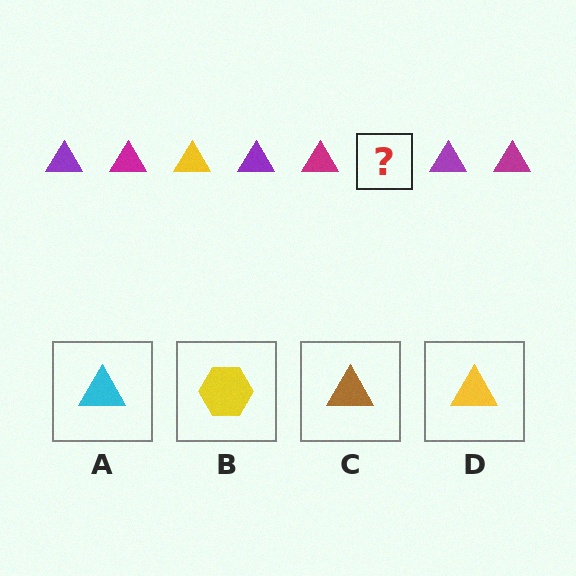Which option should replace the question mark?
Option D.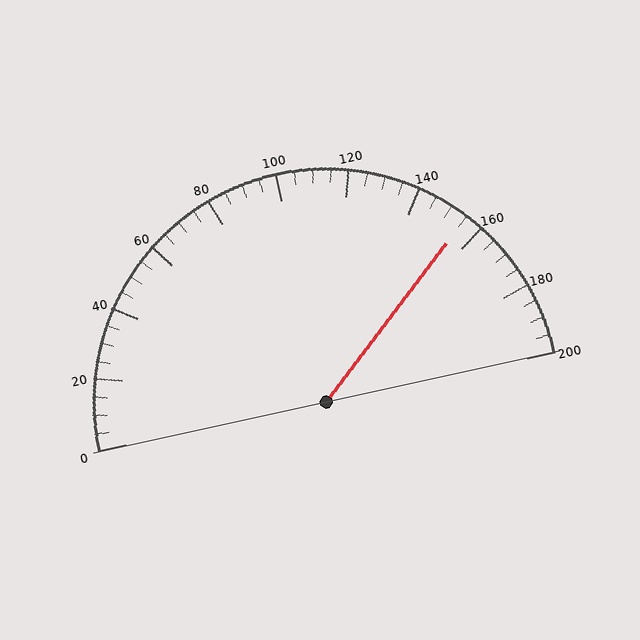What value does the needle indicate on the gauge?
The needle indicates approximately 155.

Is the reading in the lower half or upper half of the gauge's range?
The reading is in the upper half of the range (0 to 200).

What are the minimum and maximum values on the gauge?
The gauge ranges from 0 to 200.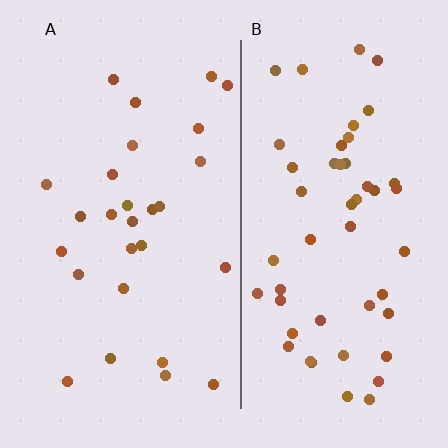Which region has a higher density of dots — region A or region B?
B (the right).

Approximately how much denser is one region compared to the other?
Approximately 1.9× — region B over region A.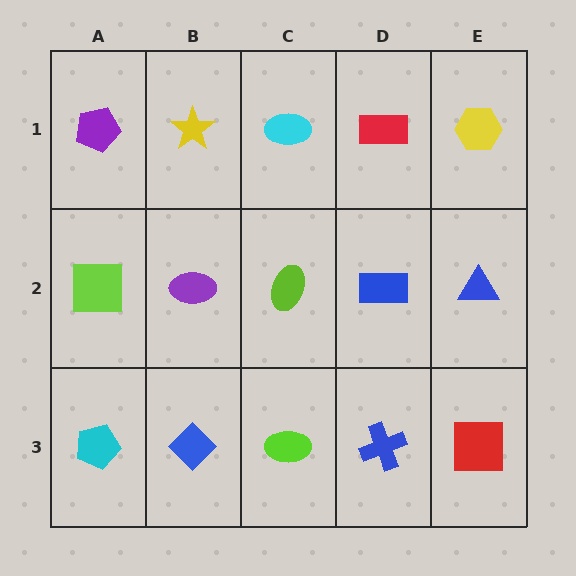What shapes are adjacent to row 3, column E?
A blue triangle (row 2, column E), a blue cross (row 3, column D).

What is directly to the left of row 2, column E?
A blue rectangle.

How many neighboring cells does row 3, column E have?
2.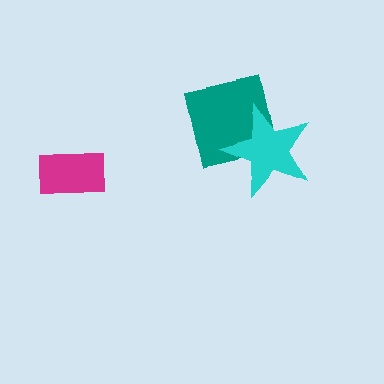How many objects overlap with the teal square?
1 object overlaps with the teal square.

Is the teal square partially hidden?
Yes, it is partially covered by another shape.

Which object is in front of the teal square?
The cyan star is in front of the teal square.